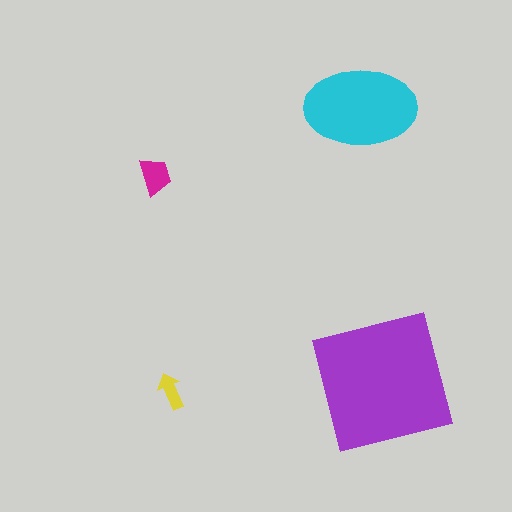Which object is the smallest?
The yellow arrow.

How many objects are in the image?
There are 4 objects in the image.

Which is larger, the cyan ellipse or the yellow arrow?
The cyan ellipse.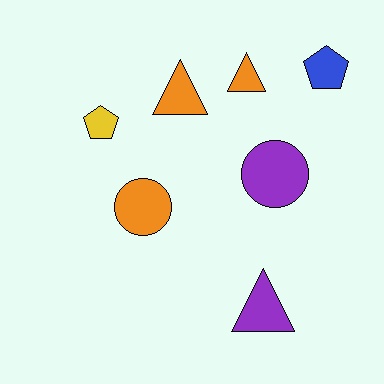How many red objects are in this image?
There are no red objects.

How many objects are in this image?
There are 7 objects.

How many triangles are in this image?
There are 3 triangles.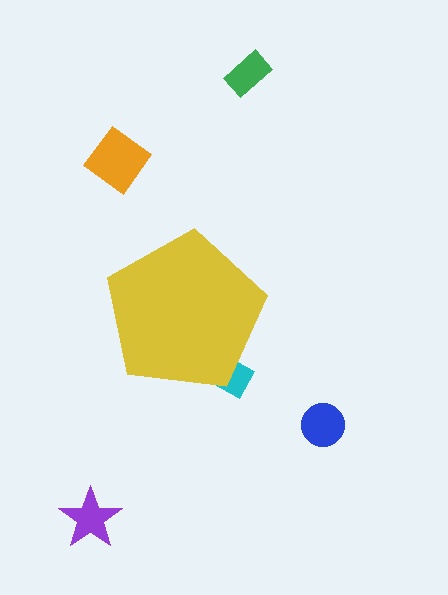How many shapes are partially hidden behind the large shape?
1 shape is partially hidden.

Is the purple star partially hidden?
No, the purple star is fully visible.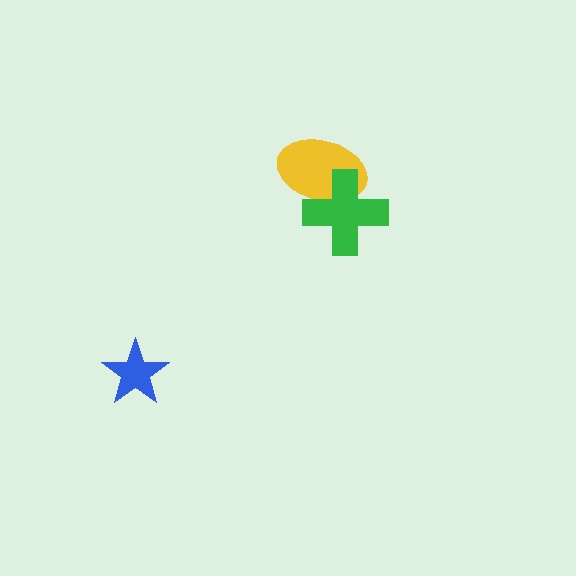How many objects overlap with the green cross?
1 object overlaps with the green cross.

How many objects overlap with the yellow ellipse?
1 object overlaps with the yellow ellipse.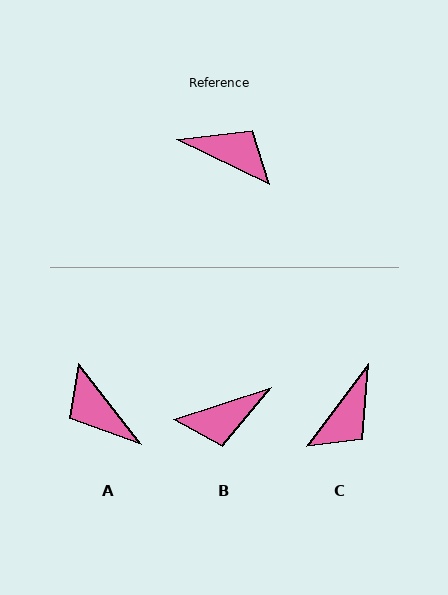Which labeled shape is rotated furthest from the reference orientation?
A, about 154 degrees away.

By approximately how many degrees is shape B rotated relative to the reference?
Approximately 136 degrees clockwise.